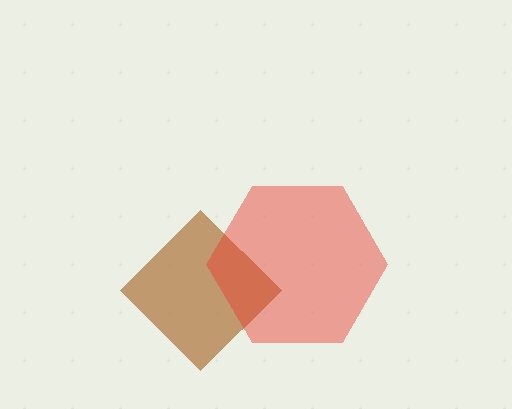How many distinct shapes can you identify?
There are 2 distinct shapes: a brown diamond, a red hexagon.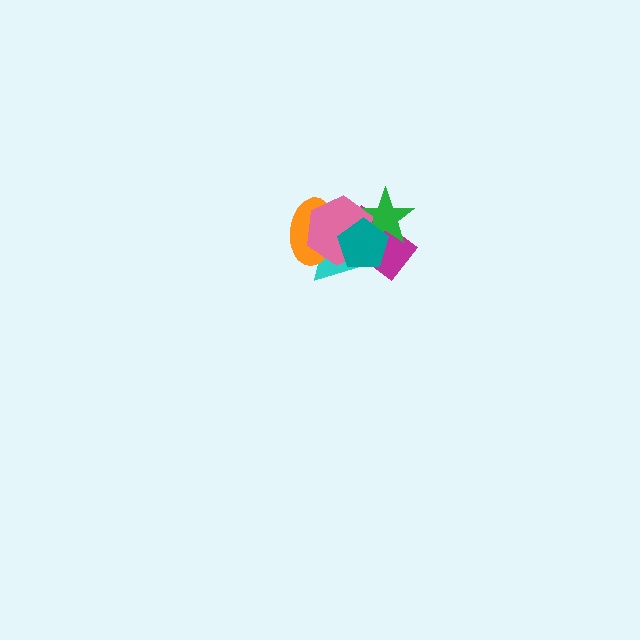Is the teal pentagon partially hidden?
No, no other shape covers it.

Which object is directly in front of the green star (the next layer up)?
The pink hexagon is directly in front of the green star.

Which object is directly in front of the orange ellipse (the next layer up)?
The pink hexagon is directly in front of the orange ellipse.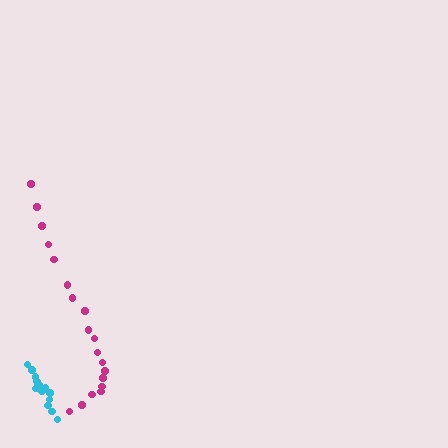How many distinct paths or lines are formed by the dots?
There are 2 distinct paths.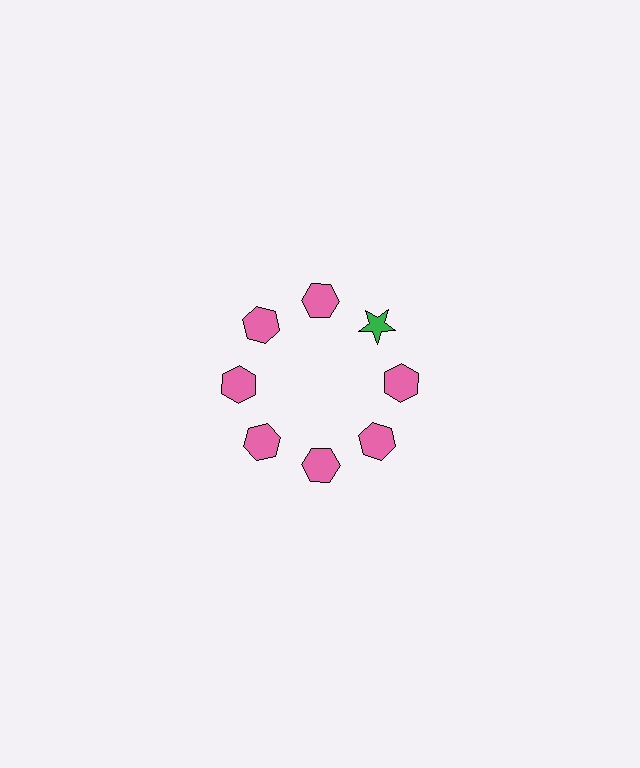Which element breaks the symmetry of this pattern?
The green star at roughly the 2 o'clock position breaks the symmetry. All other shapes are pink hexagons.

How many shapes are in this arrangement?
There are 8 shapes arranged in a ring pattern.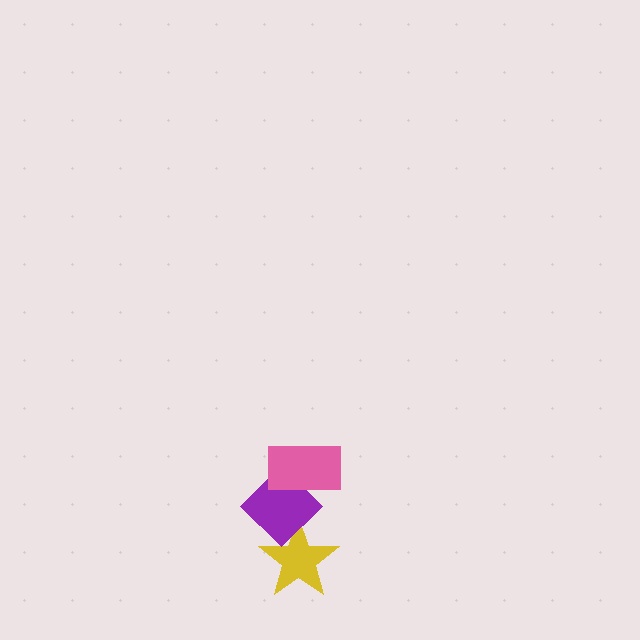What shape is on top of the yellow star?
The purple diamond is on top of the yellow star.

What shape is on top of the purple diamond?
The pink rectangle is on top of the purple diamond.